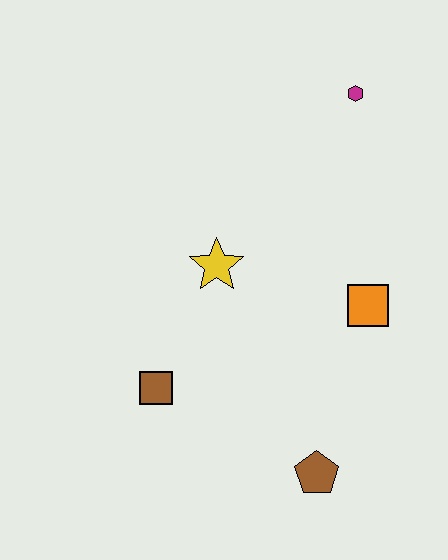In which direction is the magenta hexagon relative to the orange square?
The magenta hexagon is above the orange square.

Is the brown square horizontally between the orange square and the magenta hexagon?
No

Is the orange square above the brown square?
Yes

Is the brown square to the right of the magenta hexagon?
No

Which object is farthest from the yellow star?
The brown pentagon is farthest from the yellow star.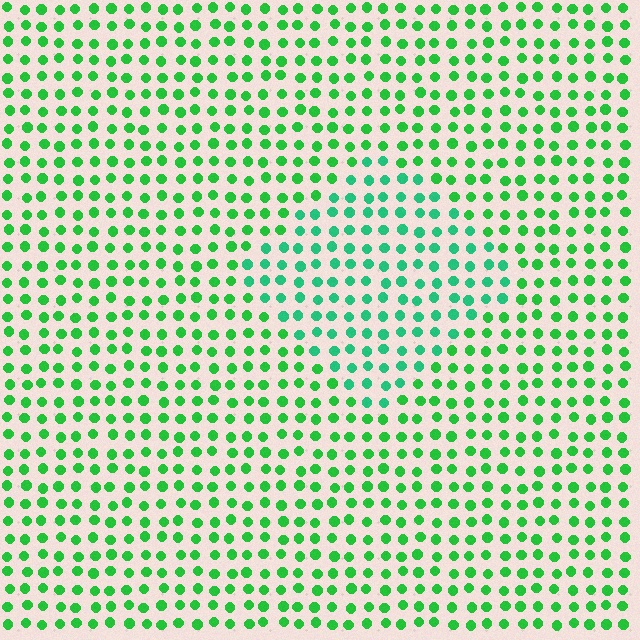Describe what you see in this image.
The image is filled with small green elements in a uniform arrangement. A diamond-shaped region is visible where the elements are tinted to a slightly different hue, forming a subtle color boundary.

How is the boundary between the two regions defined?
The boundary is defined purely by a slight shift in hue (about 26 degrees). Spacing, size, and orientation are identical on both sides.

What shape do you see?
I see a diamond.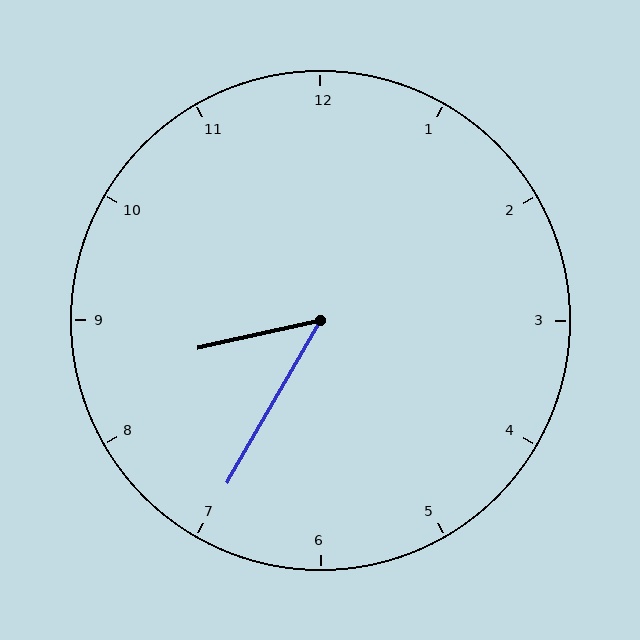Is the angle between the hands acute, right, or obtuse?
It is acute.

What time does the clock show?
8:35.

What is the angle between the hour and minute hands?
Approximately 48 degrees.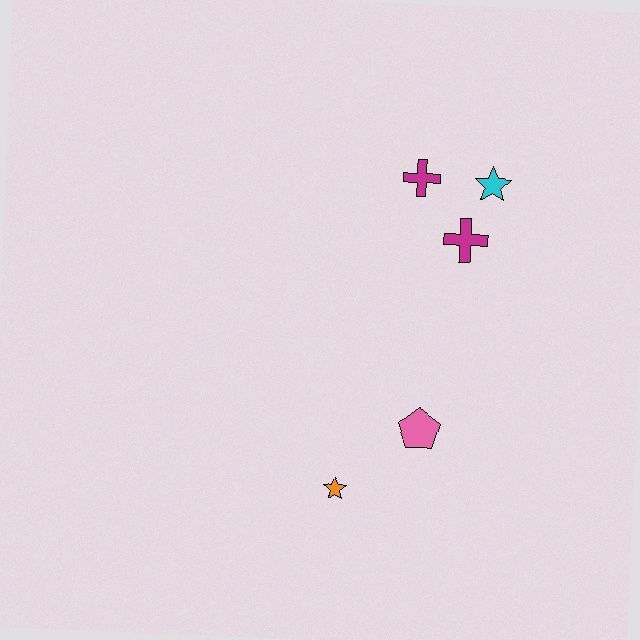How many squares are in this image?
There are no squares.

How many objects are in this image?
There are 5 objects.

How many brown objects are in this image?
There are no brown objects.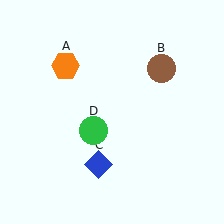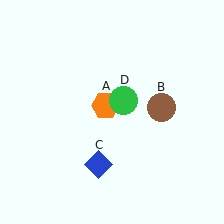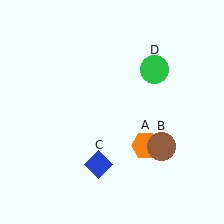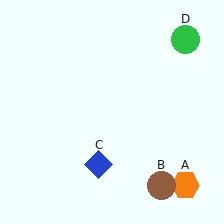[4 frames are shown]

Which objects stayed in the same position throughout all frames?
Blue diamond (object C) remained stationary.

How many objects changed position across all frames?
3 objects changed position: orange hexagon (object A), brown circle (object B), green circle (object D).